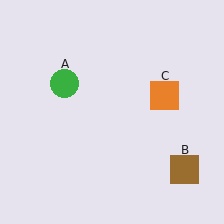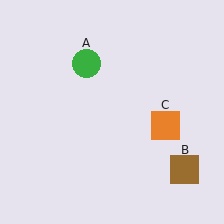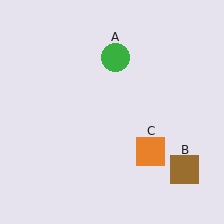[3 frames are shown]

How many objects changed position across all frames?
2 objects changed position: green circle (object A), orange square (object C).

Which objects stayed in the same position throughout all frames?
Brown square (object B) remained stationary.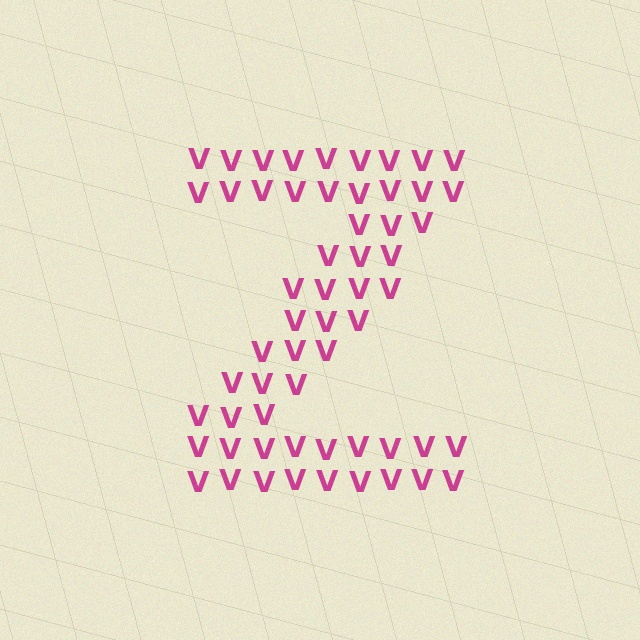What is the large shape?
The large shape is the letter Z.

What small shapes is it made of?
It is made of small letter V's.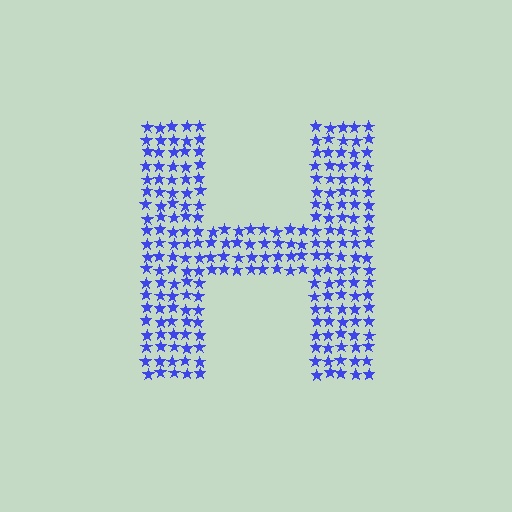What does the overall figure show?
The overall figure shows the letter H.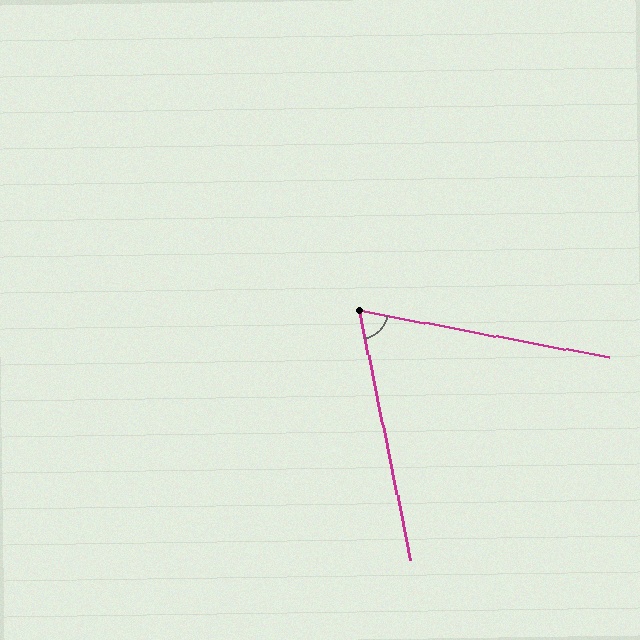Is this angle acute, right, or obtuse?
It is acute.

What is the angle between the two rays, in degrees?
Approximately 68 degrees.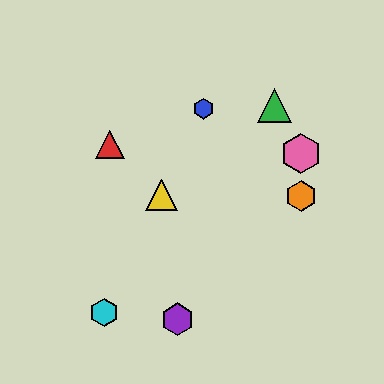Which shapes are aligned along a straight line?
The blue hexagon, the yellow triangle, the cyan hexagon are aligned along a straight line.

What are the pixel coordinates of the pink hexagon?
The pink hexagon is at (301, 153).